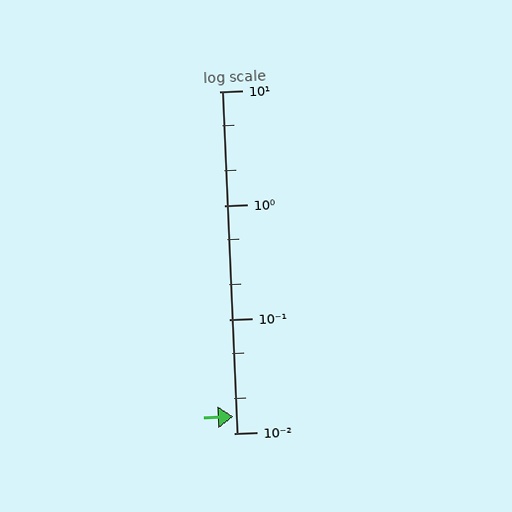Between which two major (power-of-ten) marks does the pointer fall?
The pointer is between 0.01 and 0.1.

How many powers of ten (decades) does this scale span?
The scale spans 3 decades, from 0.01 to 10.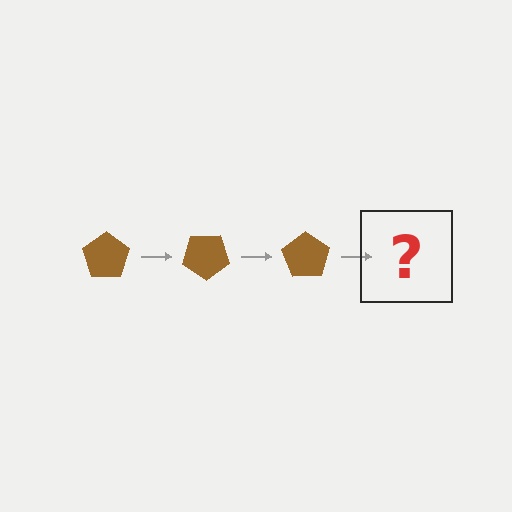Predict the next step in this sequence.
The next step is a brown pentagon rotated 105 degrees.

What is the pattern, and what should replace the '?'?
The pattern is that the pentagon rotates 35 degrees each step. The '?' should be a brown pentagon rotated 105 degrees.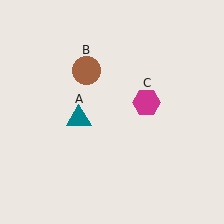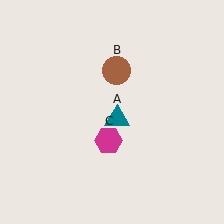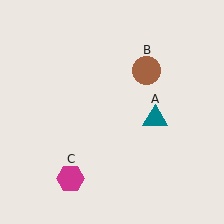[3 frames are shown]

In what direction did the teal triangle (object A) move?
The teal triangle (object A) moved right.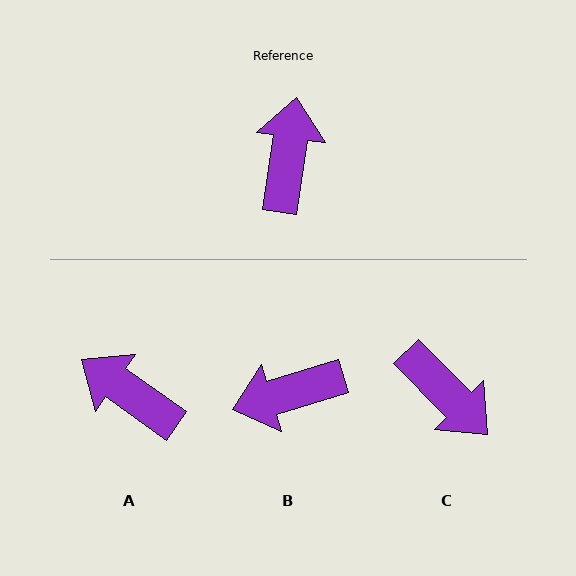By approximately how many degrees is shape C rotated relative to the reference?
Approximately 127 degrees clockwise.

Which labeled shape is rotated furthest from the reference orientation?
C, about 127 degrees away.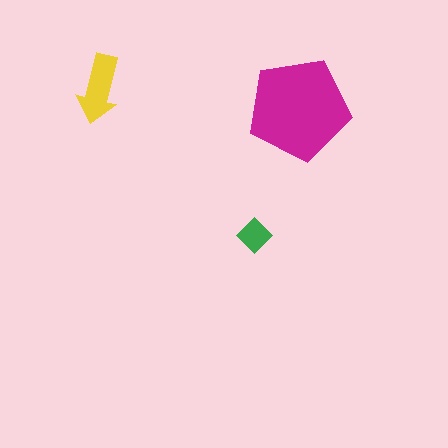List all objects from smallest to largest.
The green diamond, the yellow arrow, the magenta pentagon.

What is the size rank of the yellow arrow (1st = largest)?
2nd.